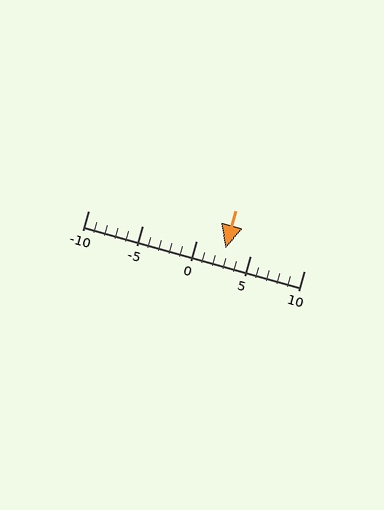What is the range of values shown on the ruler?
The ruler shows values from -10 to 10.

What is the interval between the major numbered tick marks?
The major tick marks are spaced 5 units apart.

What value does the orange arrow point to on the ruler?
The orange arrow points to approximately 3.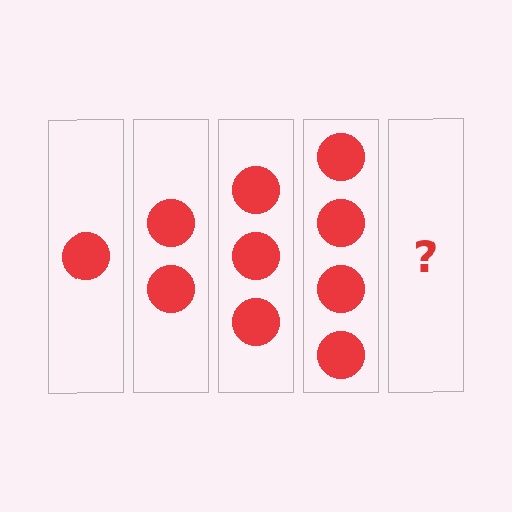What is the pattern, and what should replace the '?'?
The pattern is that each step adds one more circle. The '?' should be 5 circles.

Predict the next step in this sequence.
The next step is 5 circles.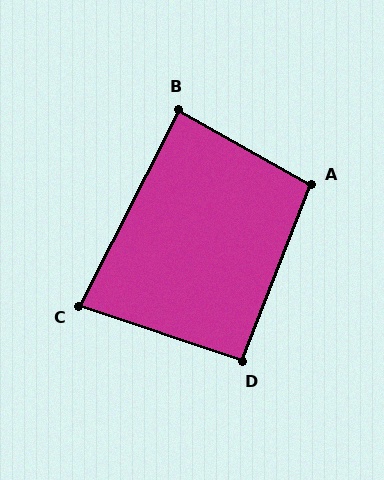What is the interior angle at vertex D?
Approximately 93 degrees (approximately right).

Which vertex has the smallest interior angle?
C, at approximately 82 degrees.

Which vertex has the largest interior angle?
A, at approximately 98 degrees.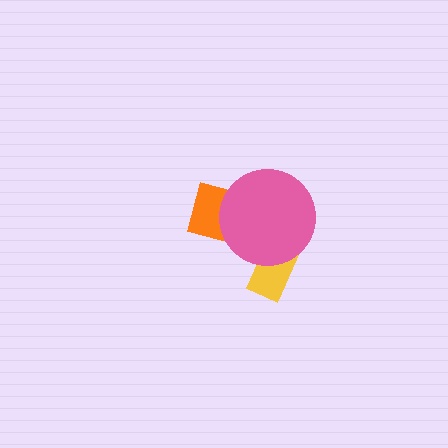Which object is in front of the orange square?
The pink circle is in front of the orange square.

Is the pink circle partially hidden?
No, no other shape covers it.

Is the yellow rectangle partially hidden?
Yes, it is partially covered by another shape.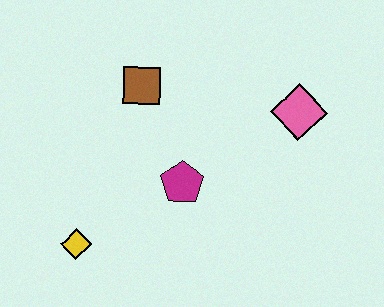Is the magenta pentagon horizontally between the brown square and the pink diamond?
Yes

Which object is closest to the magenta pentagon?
The brown square is closest to the magenta pentagon.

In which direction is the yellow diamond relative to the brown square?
The yellow diamond is below the brown square.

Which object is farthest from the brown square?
The yellow diamond is farthest from the brown square.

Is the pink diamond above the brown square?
No